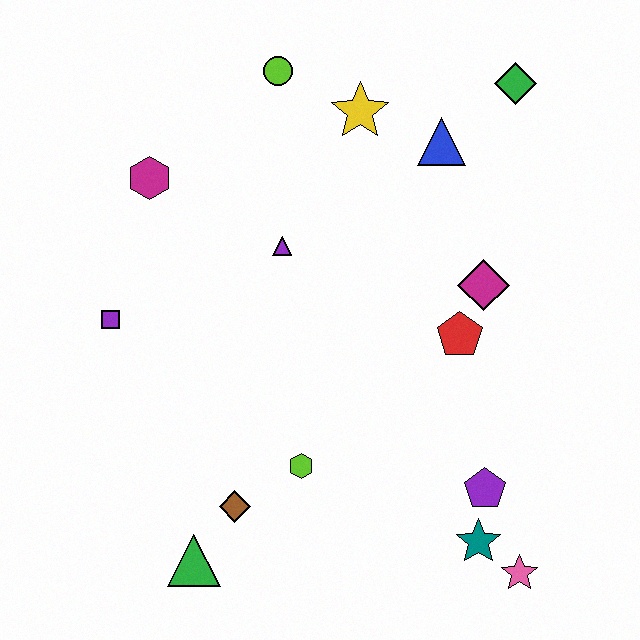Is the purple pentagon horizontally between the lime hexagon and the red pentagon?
No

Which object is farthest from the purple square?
The pink star is farthest from the purple square.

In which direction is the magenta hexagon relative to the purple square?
The magenta hexagon is above the purple square.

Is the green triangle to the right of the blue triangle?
No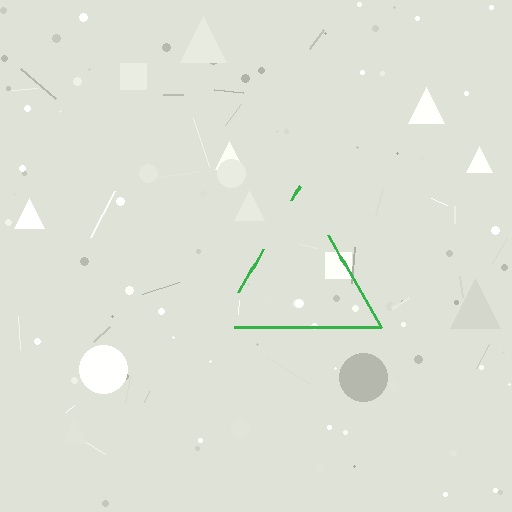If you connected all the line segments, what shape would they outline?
They would outline a triangle.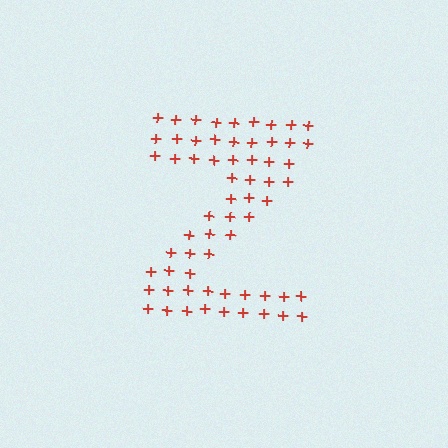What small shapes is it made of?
It is made of small plus signs.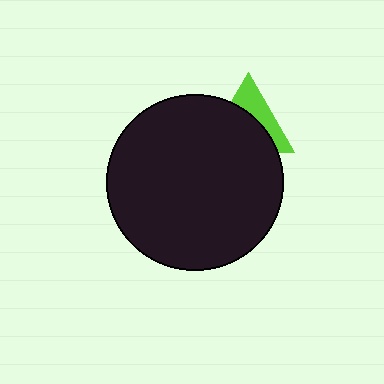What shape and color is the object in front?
The object in front is a black circle.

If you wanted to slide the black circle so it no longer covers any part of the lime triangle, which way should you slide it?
Slide it down — that is the most direct way to separate the two shapes.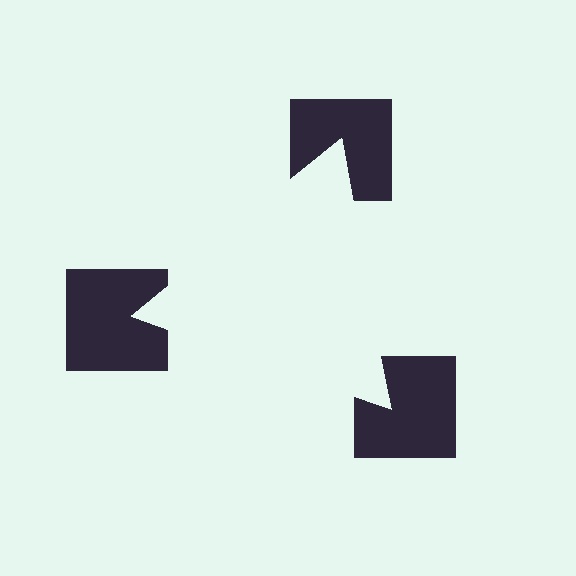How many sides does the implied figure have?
3 sides.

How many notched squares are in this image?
There are 3 — one at each vertex of the illusory triangle.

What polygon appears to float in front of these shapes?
An illusory triangle — its edges are inferred from the aligned wedge cuts in the notched squares, not physically drawn.